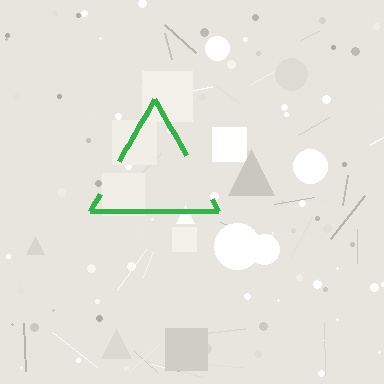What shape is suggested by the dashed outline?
The dashed outline suggests a triangle.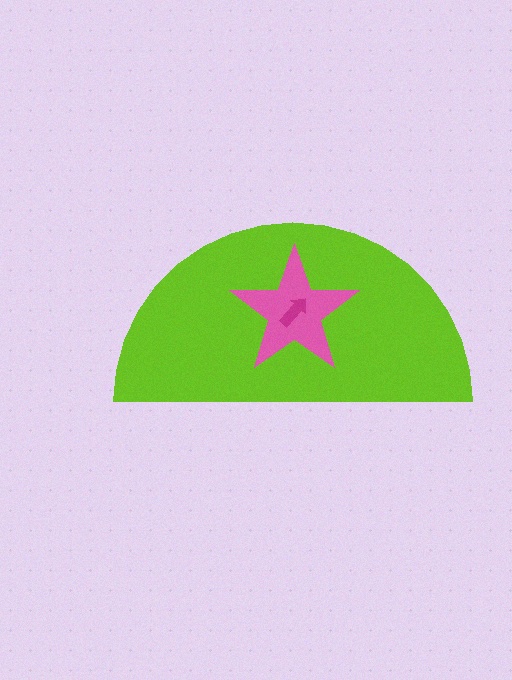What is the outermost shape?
The lime semicircle.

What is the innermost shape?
The magenta arrow.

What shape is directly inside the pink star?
The magenta arrow.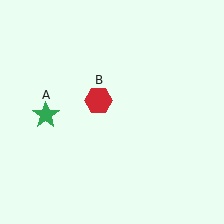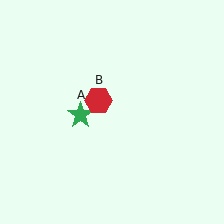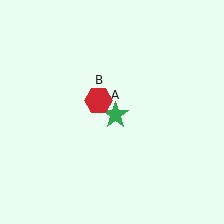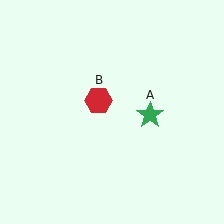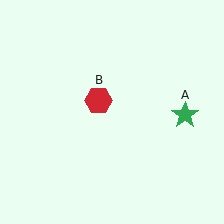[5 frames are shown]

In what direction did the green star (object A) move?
The green star (object A) moved right.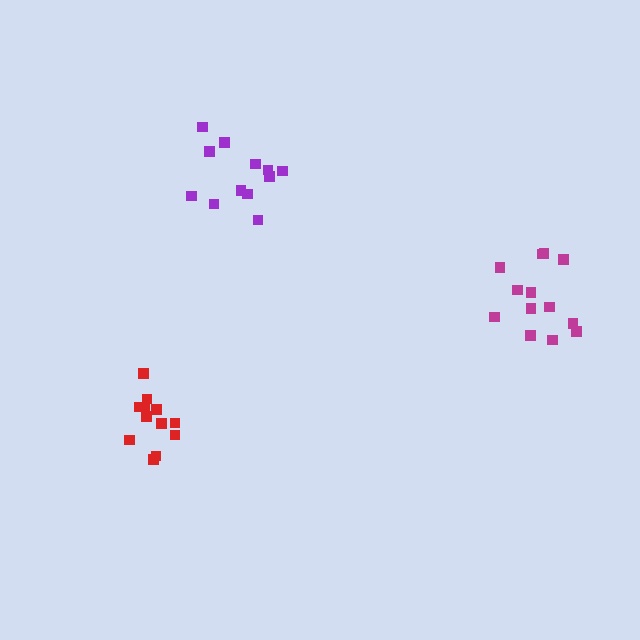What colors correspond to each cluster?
The clusters are colored: magenta, purple, red.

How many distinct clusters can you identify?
There are 3 distinct clusters.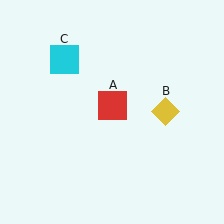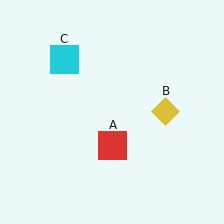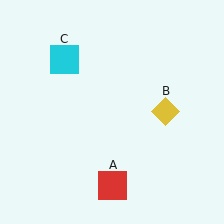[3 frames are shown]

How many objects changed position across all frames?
1 object changed position: red square (object A).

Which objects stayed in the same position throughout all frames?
Yellow diamond (object B) and cyan square (object C) remained stationary.